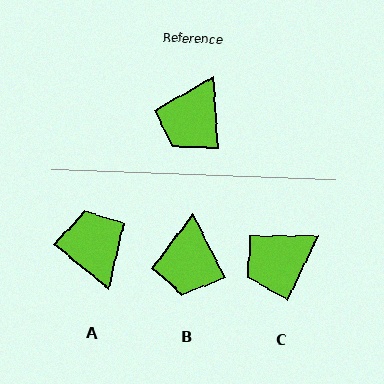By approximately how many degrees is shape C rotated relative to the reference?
Approximately 29 degrees clockwise.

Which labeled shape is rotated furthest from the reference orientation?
A, about 132 degrees away.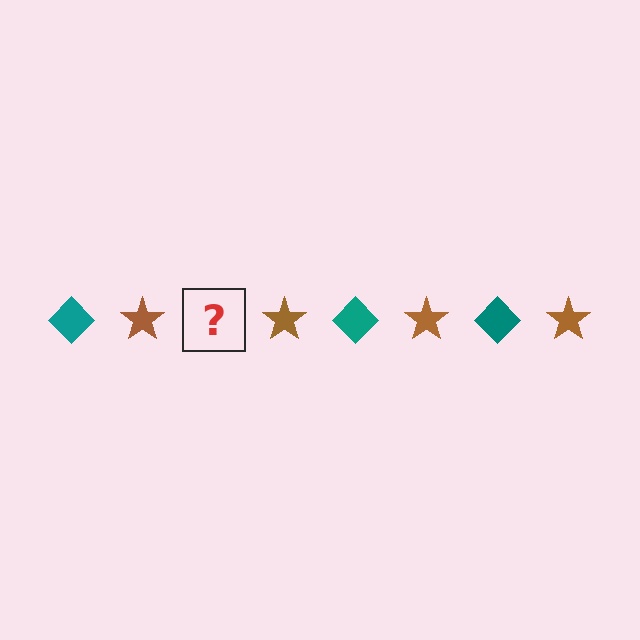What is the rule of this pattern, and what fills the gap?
The rule is that the pattern alternates between teal diamond and brown star. The gap should be filled with a teal diamond.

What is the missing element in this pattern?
The missing element is a teal diamond.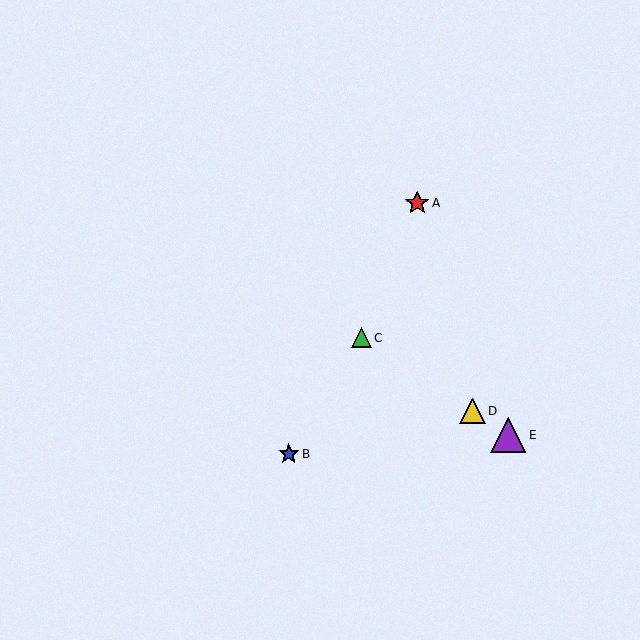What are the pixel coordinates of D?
Object D is at (472, 411).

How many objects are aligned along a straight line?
3 objects (C, D, E) are aligned along a straight line.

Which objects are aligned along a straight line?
Objects C, D, E are aligned along a straight line.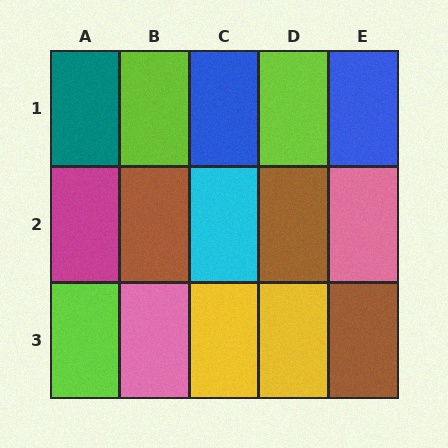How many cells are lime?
3 cells are lime.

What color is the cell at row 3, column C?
Yellow.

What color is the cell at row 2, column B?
Brown.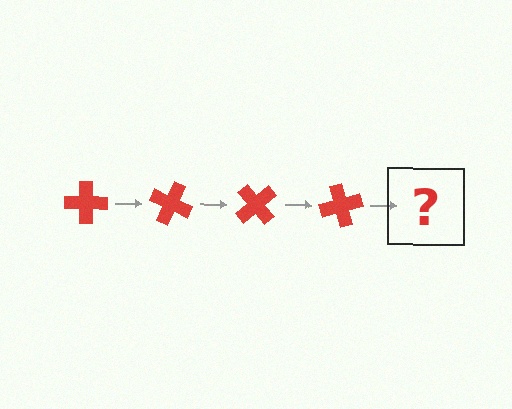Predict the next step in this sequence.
The next step is a red cross rotated 100 degrees.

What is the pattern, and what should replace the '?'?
The pattern is that the cross rotates 25 degrees each step. The '?' should be a red cross rotated 100 degrees.